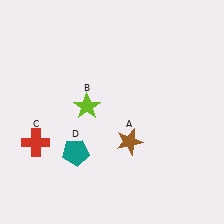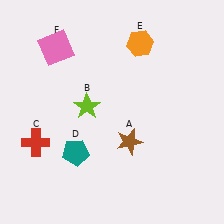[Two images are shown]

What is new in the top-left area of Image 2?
A pink square (F) was added in the top-left area of Image 2.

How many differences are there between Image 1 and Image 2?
There are 2 differences between the two images.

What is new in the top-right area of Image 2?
An orange hexagon (E) was added in the top-right area of Image 2.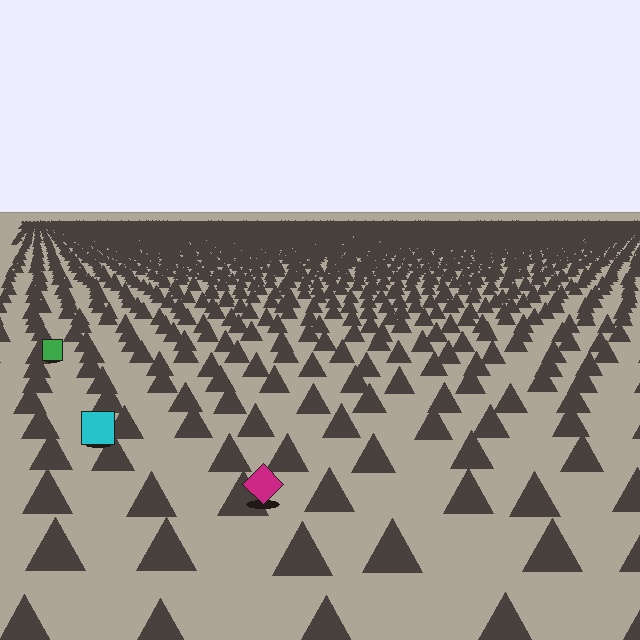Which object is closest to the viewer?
The magenta diamond is closest. The texture marks near it are larger and more spread out.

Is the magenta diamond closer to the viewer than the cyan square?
Yes. The magenta diamond is closer — you can tell from the texture gradient: the ground texture is coarser near it.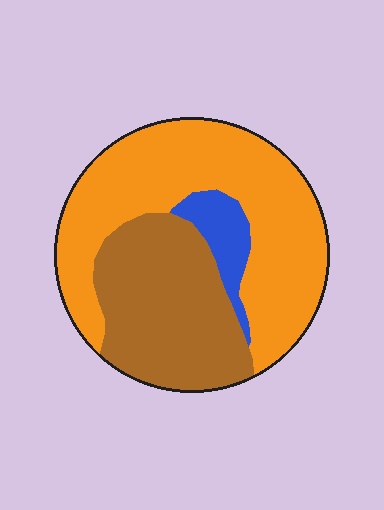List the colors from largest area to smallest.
From largest to smallest: orange, brown, blue.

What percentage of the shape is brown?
Brown takes up about three eighths (3/8) of the shape.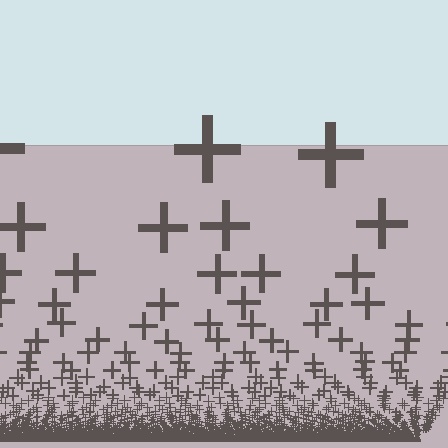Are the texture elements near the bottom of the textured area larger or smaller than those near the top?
Smaller. The gradient is inverted — elements near the bottom are smaller and denser.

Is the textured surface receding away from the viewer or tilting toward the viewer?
The surface appears to tilt toward the viewer. Texture elements get larger and sparser toward the top.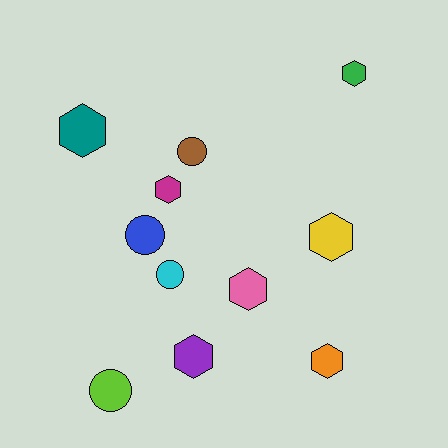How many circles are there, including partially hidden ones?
There are 4 circles.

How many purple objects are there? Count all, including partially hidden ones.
There is 1 purple object.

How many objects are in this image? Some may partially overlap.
There are 11 objects.